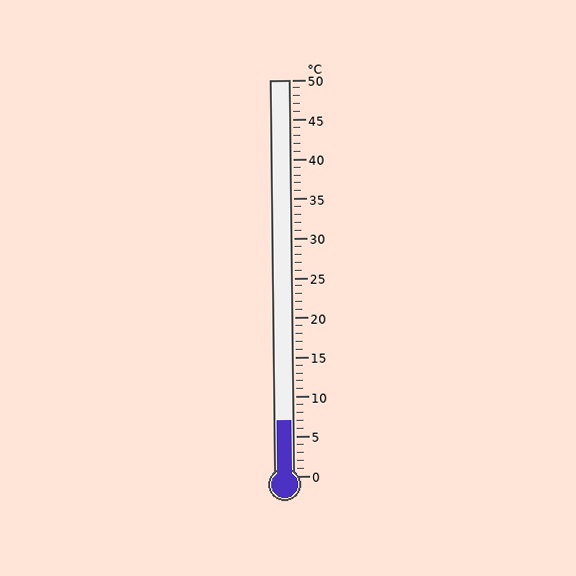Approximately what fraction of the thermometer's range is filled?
The thermometer is filled to approximately 15% of its range.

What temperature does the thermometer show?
The thermometer shows approximately 7°C.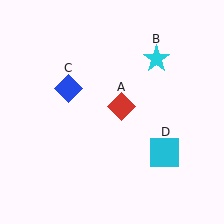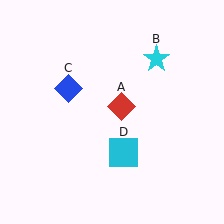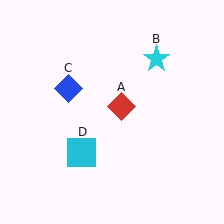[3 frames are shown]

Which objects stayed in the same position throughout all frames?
Red diamond (object A) and cyan star (object B) and blue diamond (object C) remained stationary.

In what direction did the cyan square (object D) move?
The cyan square (object D) moved left.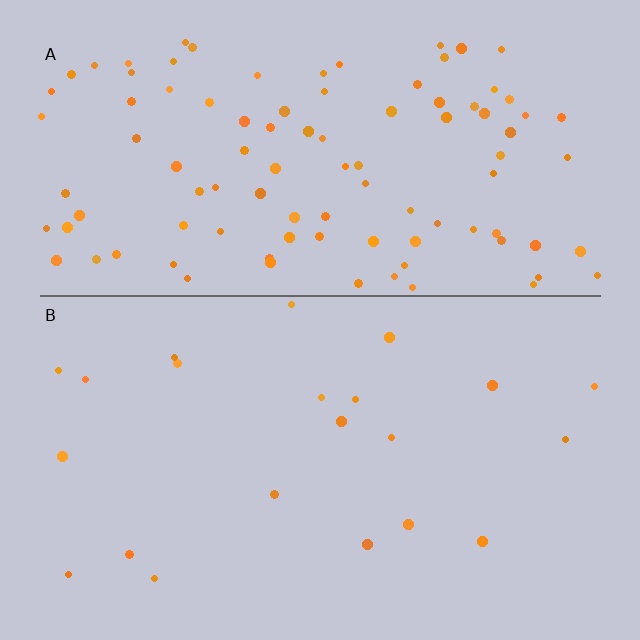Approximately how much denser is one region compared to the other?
Approximately 4.7× — region A over region B.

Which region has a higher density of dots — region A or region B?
A (the top).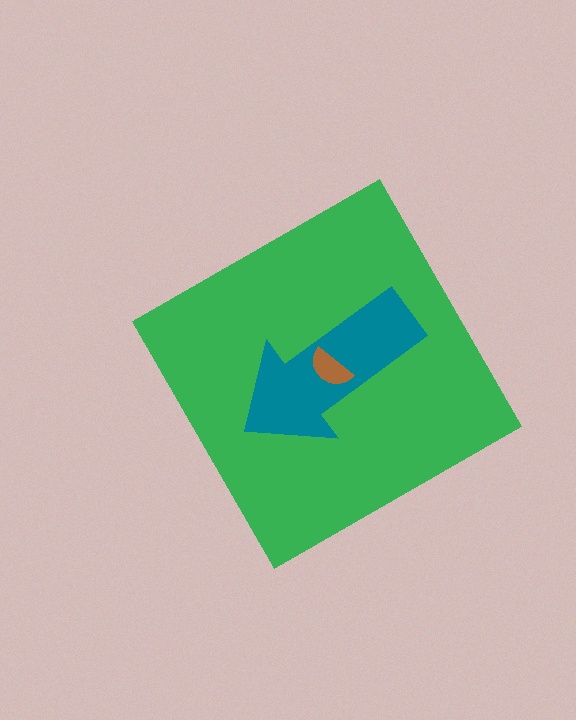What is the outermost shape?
The green diamond.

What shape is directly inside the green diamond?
The teal arrow.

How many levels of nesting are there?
3.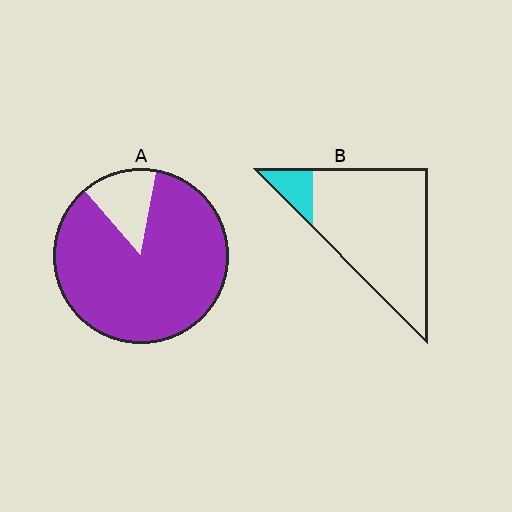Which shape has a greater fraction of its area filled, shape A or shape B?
Shape A.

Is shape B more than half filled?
No.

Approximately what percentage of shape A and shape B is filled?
A is approximately 85% and B is approximately 10%.